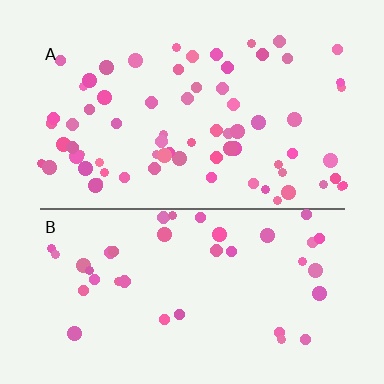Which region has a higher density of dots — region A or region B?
A (the top).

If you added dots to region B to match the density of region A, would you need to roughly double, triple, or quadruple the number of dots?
Approximately double.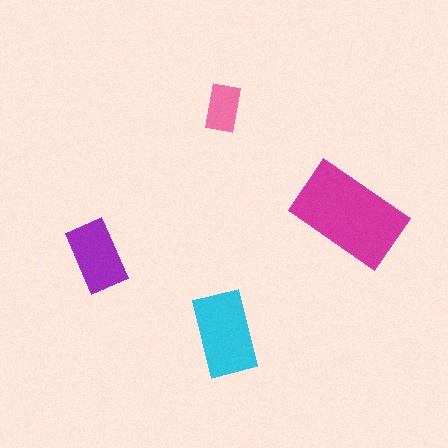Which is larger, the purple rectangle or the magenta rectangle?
The magenta one.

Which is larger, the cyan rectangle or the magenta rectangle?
The magenta one.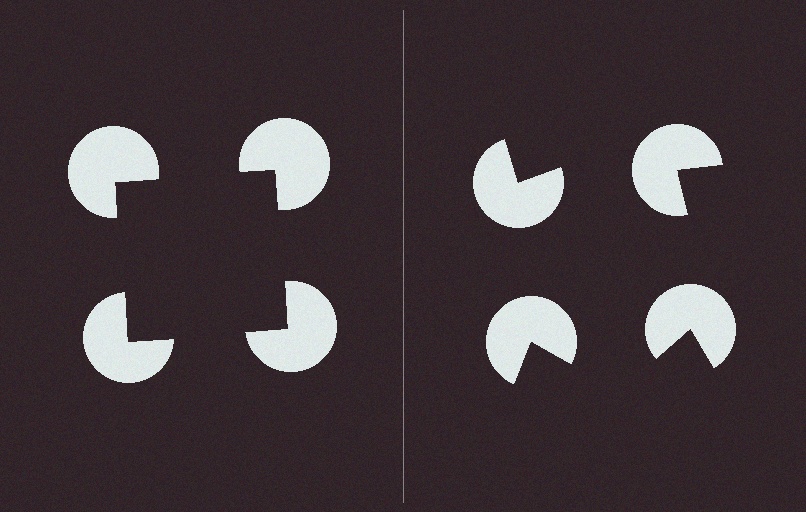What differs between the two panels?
The pac-man discs are positioned identically on both sides; only the wedge orientations differ. On the left they align to a square; on the right they are misaligned.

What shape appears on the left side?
An illusory square.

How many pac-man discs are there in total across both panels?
8 — 4 on each side.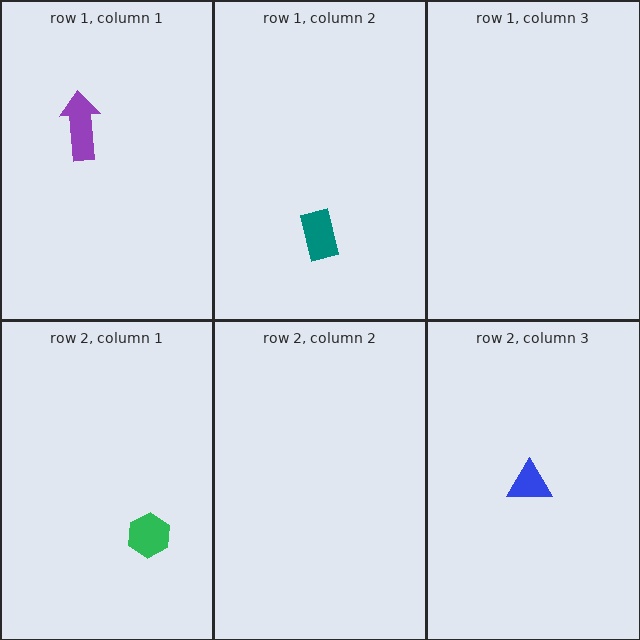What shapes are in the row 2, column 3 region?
The blue triangle.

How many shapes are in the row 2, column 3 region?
1.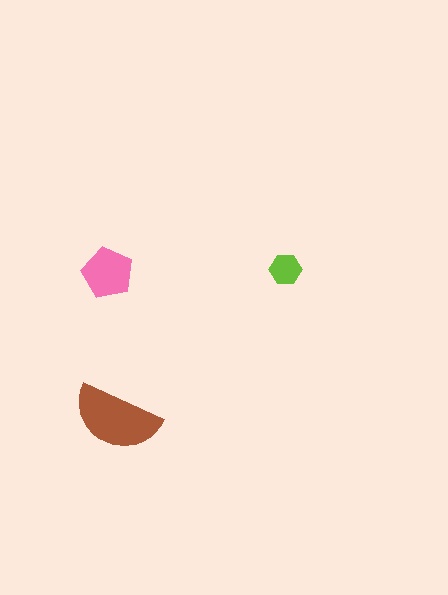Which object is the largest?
The brown semicircle.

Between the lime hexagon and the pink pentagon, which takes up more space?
The pink pentagon.